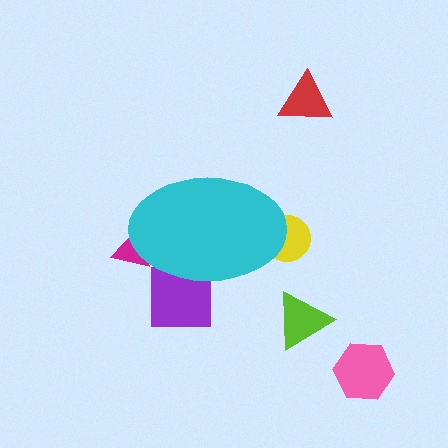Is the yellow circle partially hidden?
Yes, the yellow circle is partially hidden behind the cyan ellipse.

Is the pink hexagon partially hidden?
No, the pink hexagon is fully visible.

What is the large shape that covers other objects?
A cyan ellipse.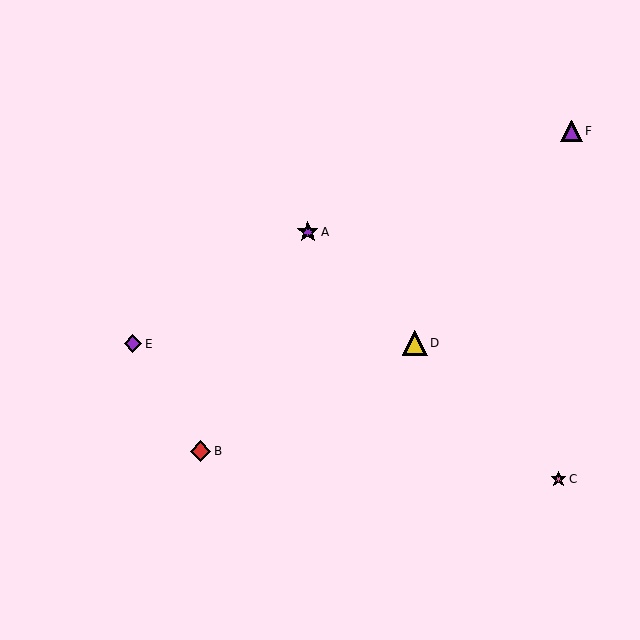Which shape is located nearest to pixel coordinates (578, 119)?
The purple triangle (labeled F) at (571, 131) is nearest to that location.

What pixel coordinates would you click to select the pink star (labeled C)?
Click at (559, 479) to select the pink star C.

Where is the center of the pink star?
The center of the pink star is at (559, 479).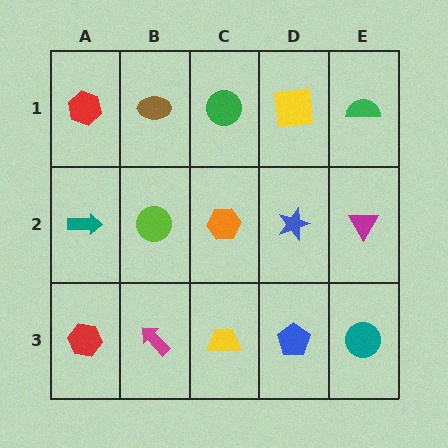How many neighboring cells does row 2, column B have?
4.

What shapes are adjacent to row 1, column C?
An orange hexagon (row 2, column C), a brown ellipse (row 1, column B), a yellow square (row 1, column D).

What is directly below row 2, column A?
A red hexagon.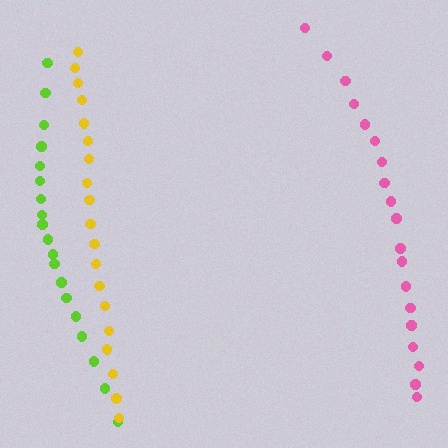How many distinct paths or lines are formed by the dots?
There are 3 distinct paths.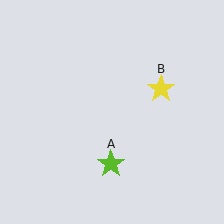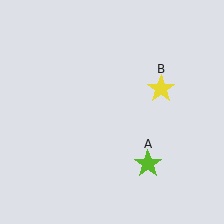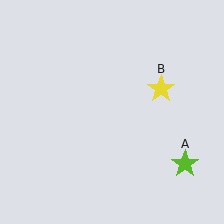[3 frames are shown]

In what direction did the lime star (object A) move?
The lime star (object A) moved right.